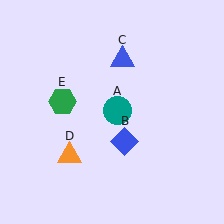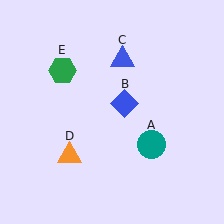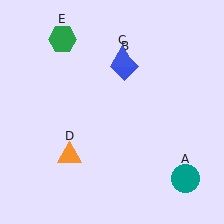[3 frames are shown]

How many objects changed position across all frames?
3 objects changed position: teal circle (object A), blue diamond (object B), green hexagon (object E).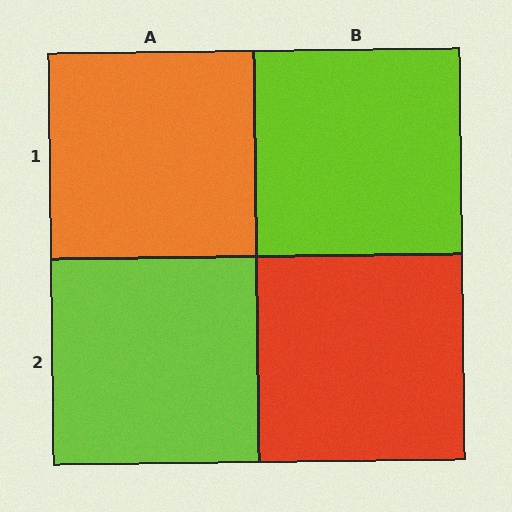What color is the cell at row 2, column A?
Lime.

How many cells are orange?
1 cell is orange.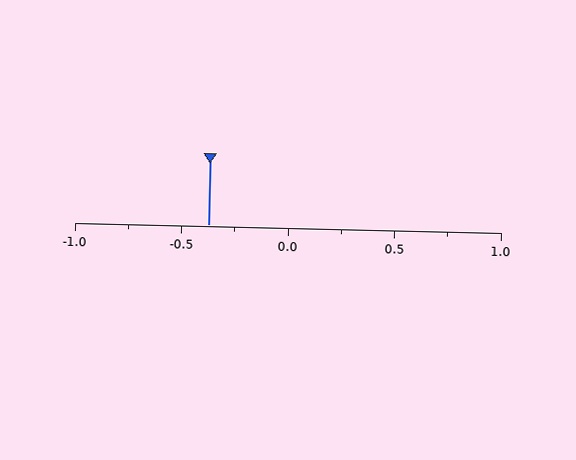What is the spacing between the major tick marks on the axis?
The major ticks are spaced 0.5 apart.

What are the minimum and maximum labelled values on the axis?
The axis runs from -1.0 to 1.0.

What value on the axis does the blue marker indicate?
The marker indicates approximately -0.38.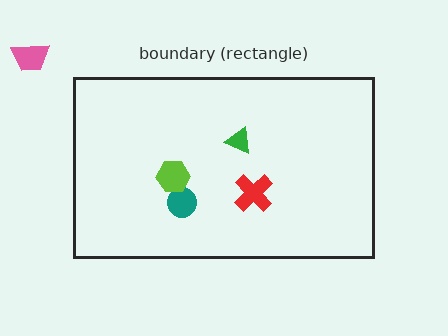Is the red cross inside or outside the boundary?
Inside.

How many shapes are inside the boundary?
4 inside, 1 outside.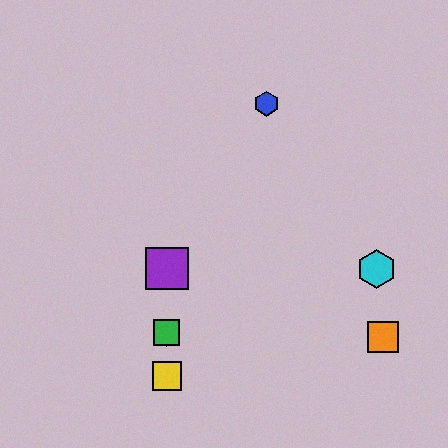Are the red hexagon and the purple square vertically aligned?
Yes, both are at x≈167.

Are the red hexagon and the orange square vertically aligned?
No, the red hexagon is at x≈167 and the orange square is at x≈383.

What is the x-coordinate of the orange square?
The orange square is at x≈383.